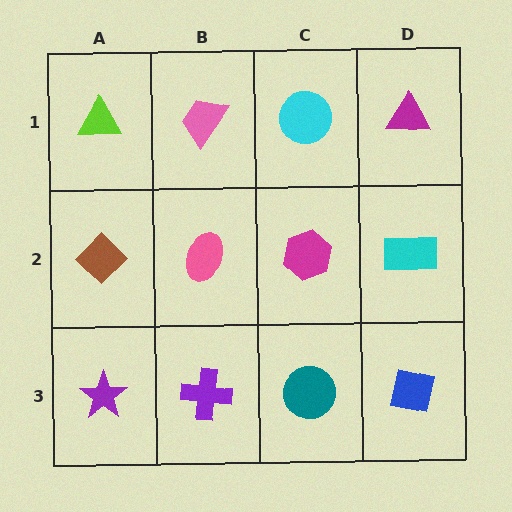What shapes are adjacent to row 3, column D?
A cyan rectangle (row 2, column D), a teal circle (row 3, column C).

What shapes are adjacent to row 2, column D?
A magenta triangle (row 1, column D), a blue square (row 3, column D), a magenta hexagon (row 2, column C).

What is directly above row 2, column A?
A lime triangle.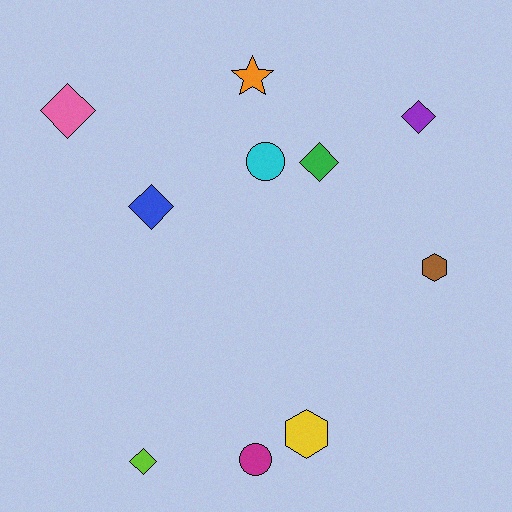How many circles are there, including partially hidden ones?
There are 2 circles.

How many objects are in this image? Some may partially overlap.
There are 10 objects.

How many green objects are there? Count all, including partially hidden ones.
There is 1 green object.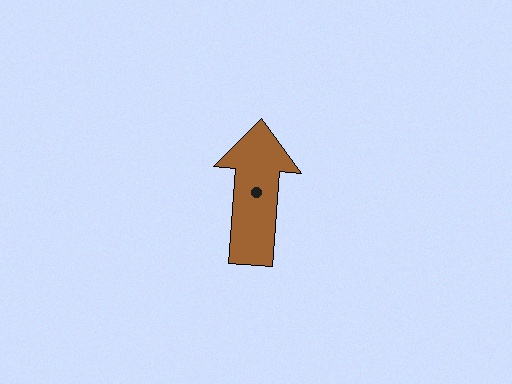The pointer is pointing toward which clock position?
Roughly 12 o'clock.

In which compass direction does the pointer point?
North.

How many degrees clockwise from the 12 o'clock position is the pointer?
Approximately 4 degrees.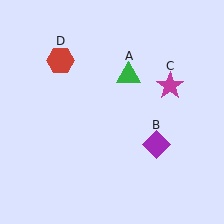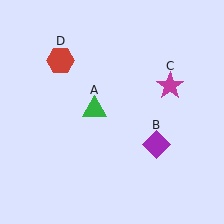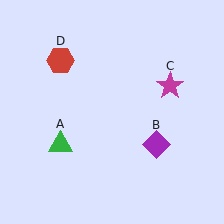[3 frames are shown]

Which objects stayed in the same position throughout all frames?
Purple diamond (object B) and magenta star (object C) and red hexagon (object D) remained stationary.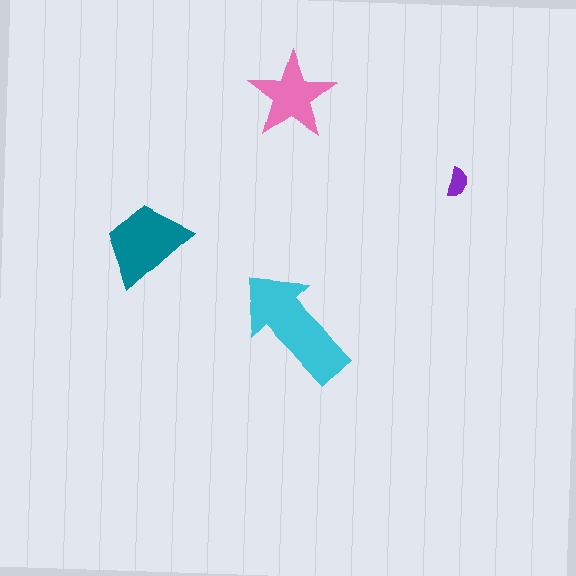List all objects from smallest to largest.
The purple semicircle, the pink star, the teal trapezoid, the cyan arrow.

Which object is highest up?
The pink star is topmost.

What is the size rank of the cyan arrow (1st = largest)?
1st.